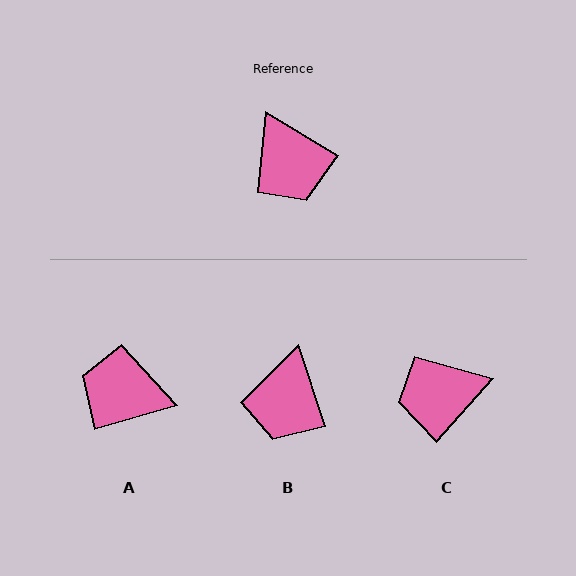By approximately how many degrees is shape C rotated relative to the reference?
Approximately 101 degrees clockwise.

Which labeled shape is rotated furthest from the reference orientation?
A, about 132 degrees away.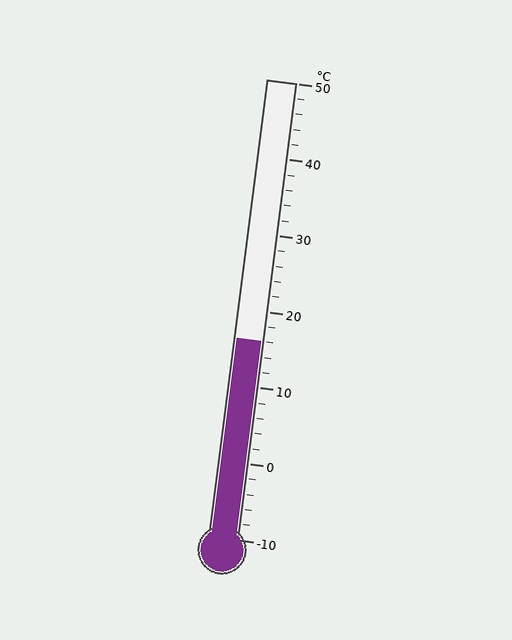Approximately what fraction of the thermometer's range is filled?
The thermometer is filled to approximately 45% of its range.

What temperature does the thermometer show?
The thermometer shows approximately 16°C.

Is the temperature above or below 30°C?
The temperature is below 30°C.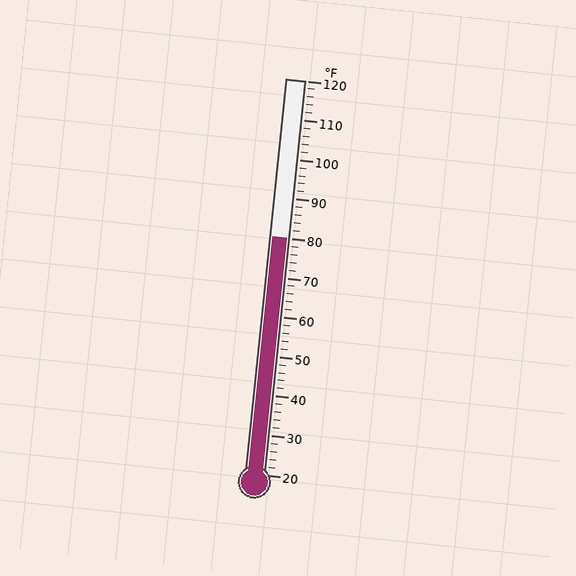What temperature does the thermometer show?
The thermometer shows approximately 80°F.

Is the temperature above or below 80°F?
The temperature is at 80°F.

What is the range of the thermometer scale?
The thermometer scale ranges from 20°F to 120°F.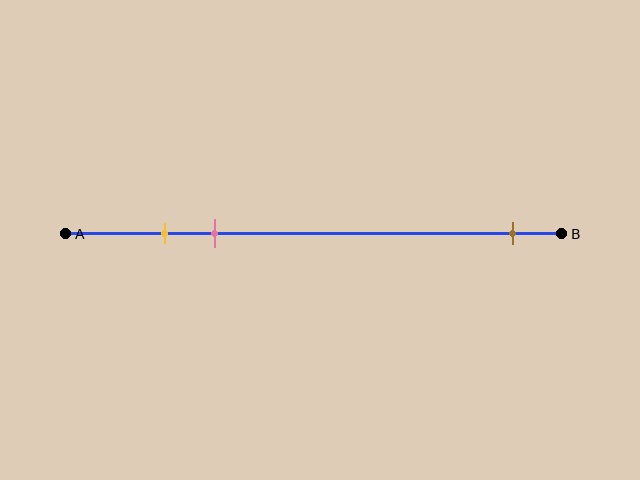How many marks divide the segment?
There are 3 marks dividing the segment.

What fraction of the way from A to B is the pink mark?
The pink mark is approximately 30% (0.3) of the way from A to B.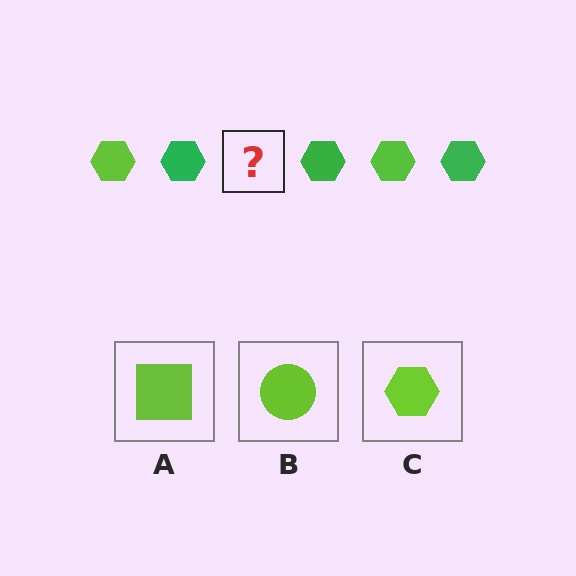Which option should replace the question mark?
Option C.